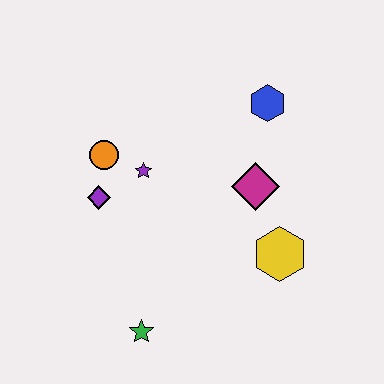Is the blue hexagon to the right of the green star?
Yes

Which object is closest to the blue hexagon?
The magenta diamond is closest to the blue hexagon.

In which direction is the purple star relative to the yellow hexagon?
The purple star is to the left of the yellow hexagon.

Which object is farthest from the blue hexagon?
The green star is farthest from the blue hexagon.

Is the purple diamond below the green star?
No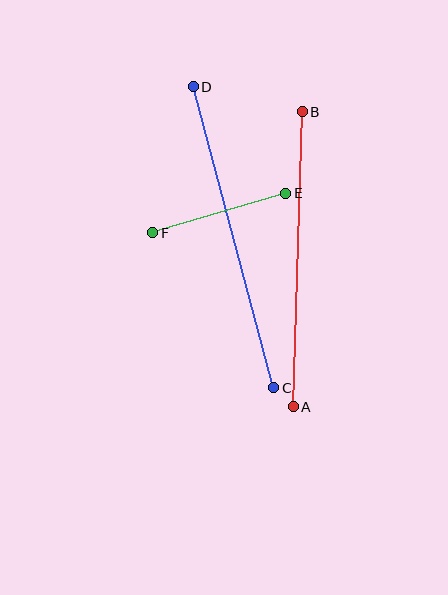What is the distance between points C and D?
The distance is approximately 312 pixels.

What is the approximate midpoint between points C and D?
The midpoint is at approximately (234, 237) pixels.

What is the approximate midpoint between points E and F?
The midpoint is at approximately (219, 213) pixels.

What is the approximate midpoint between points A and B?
The midpoint is at approximately (298, 259) pixels.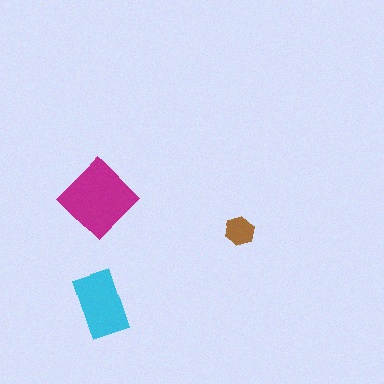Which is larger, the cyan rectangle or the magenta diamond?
The magenta diamond.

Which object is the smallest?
The brown hexagon.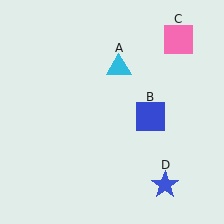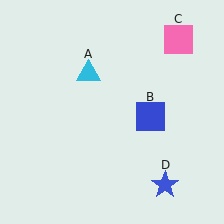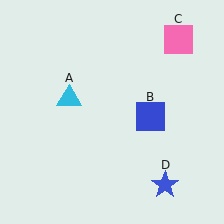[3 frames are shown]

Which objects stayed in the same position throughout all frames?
Blue square (object B) and pink square (object C) and blue star (object D) remained stationary.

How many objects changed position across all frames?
1 object changed position: cyan triangle (object A).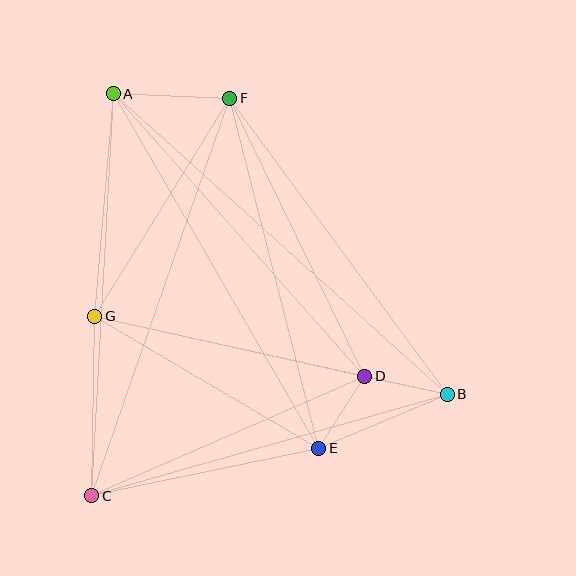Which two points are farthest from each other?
Points A and B are farthest from each other.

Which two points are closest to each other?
Points B and D are closest to each other.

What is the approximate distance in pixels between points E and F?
The distance between E and F is approximately 361 pixels.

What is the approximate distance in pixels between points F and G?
The distance between F and G is approximately 256 pixels.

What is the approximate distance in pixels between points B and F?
The distance between B and F is approximately 368 pixels.